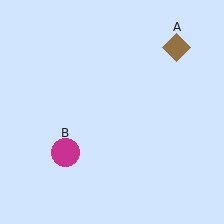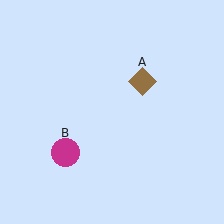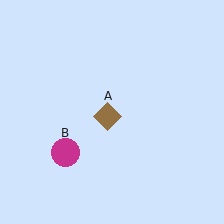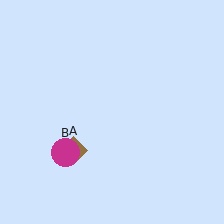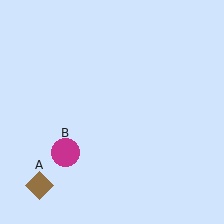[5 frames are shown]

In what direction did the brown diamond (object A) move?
The brown diamond (object A) moved down and to the left.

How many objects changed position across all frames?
1 object changed position: brown diamond (object A).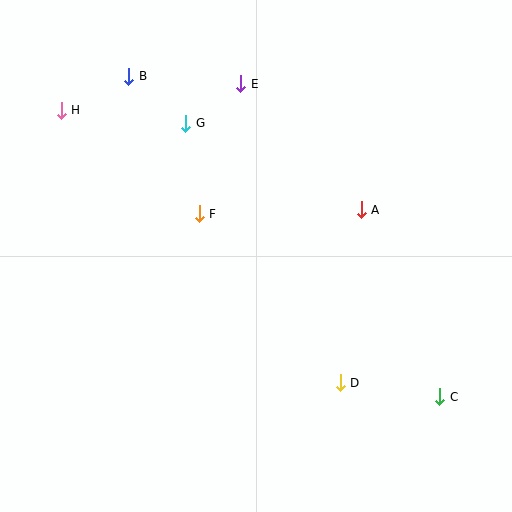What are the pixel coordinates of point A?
Point A is at (361, 210).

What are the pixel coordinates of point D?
Point D is at (340, 383).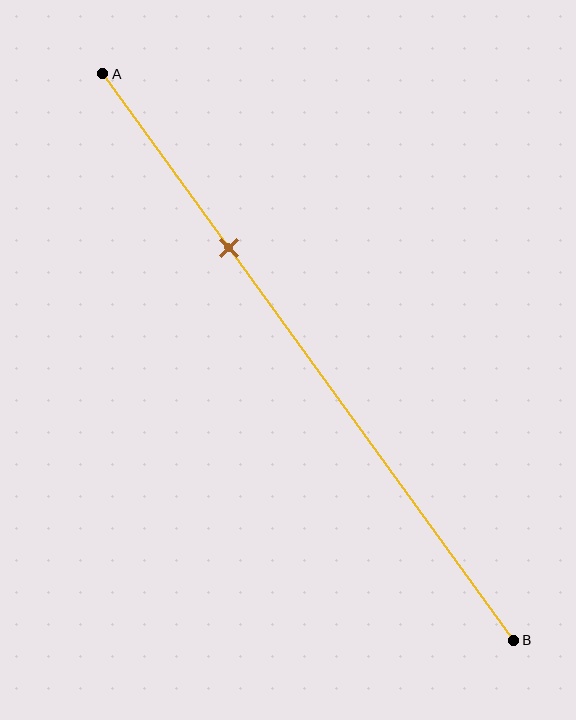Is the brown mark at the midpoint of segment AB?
No, the mark is at about 30% from A, not at the 50% midpoint.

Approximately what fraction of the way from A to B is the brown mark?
The brown mark is approximately 30% of the way from A to B.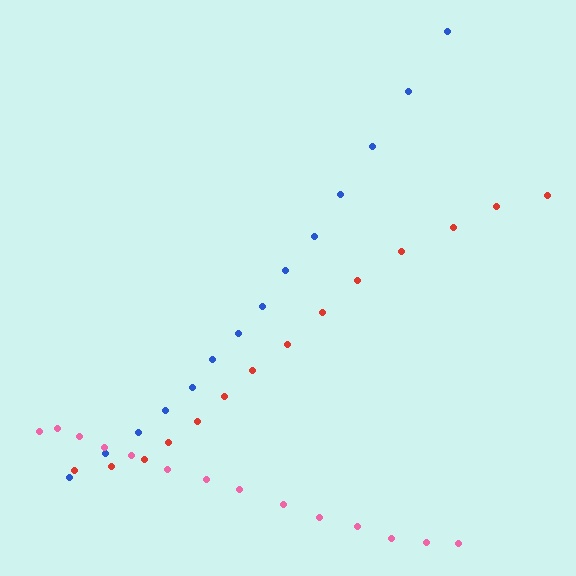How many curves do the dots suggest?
There are 3 distinct paths.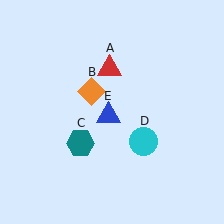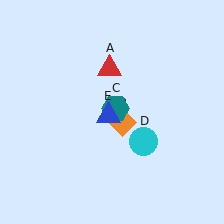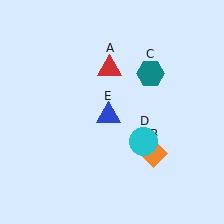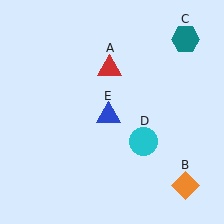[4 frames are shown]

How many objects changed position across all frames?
2 objects changed position: orange diamond (object B), teal hexagon (object C).